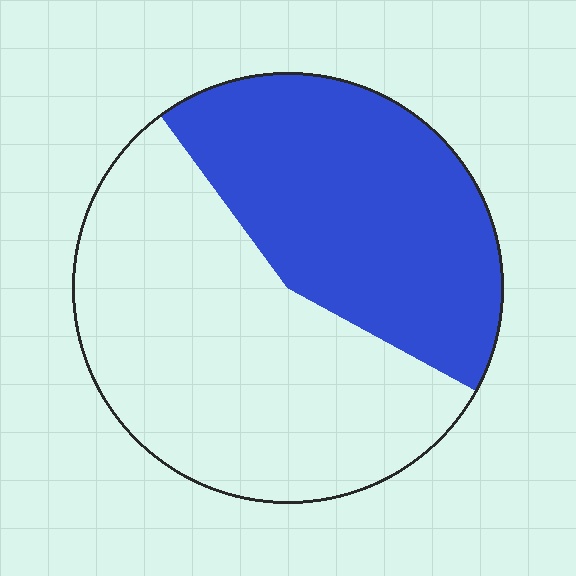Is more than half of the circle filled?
No.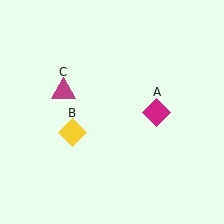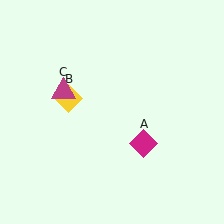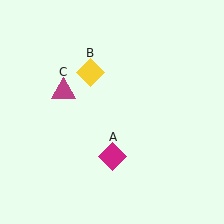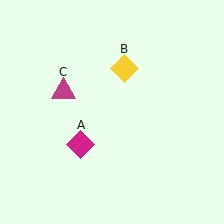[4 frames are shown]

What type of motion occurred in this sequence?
The magenta diamond (object A), yellow diamond (object B) rotated clockwise around the center of the scene.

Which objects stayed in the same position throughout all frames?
Magenta triangle (object C) remained stationary.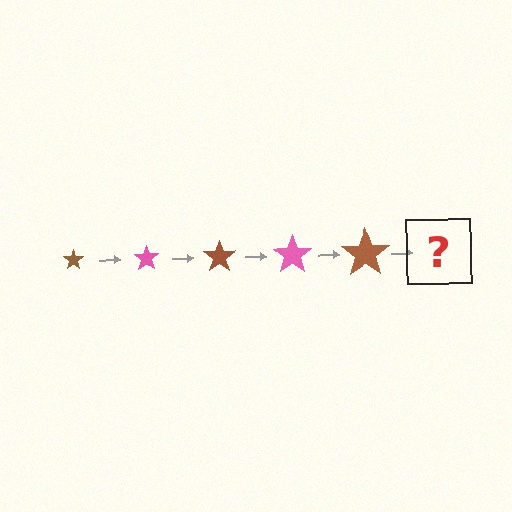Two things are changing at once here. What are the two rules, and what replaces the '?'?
The two rules are that the star grows larger each step and the color cycles through brown and pink. The '?' should be a pink star, larger than the previous one.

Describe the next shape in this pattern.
It should be a pink star, larger than the previous one.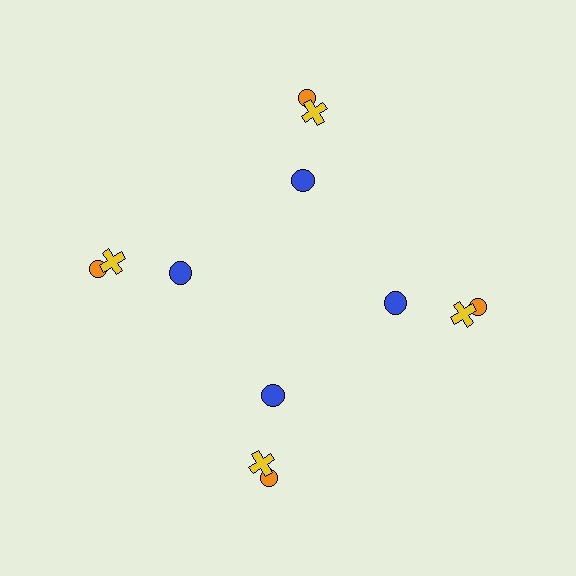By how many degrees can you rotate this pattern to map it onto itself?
The pattern maps onto itself every 90 degrees of rotation.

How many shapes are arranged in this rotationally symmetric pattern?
There are 12 shapes, arranged in 4 groups of 3.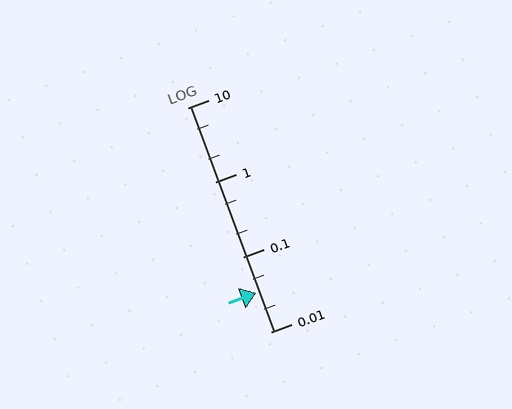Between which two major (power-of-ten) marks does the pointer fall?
The pointer is between 0.01 and 0.1.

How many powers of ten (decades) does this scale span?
The scale spans 3 decades, from 0.01 to 10.